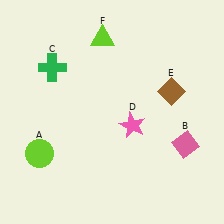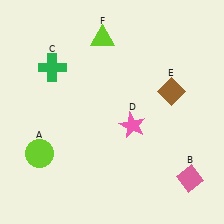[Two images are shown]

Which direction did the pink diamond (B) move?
The pink diamond (B) moved down.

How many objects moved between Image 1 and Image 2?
1 object moved between the two images.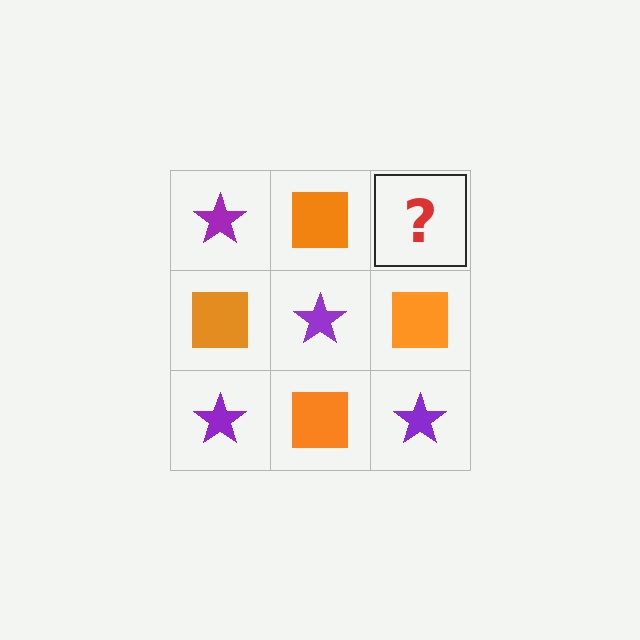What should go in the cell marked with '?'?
The missing cell should contain a purple star.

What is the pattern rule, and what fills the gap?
The rule is that it alternates purple star and orange square in a checkerboard pattern. The gap should be filled with a purple star.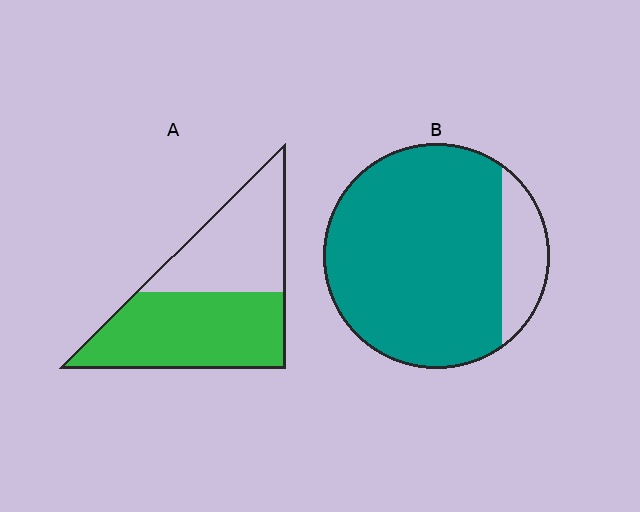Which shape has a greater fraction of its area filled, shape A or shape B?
Shape B.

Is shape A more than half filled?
Yes.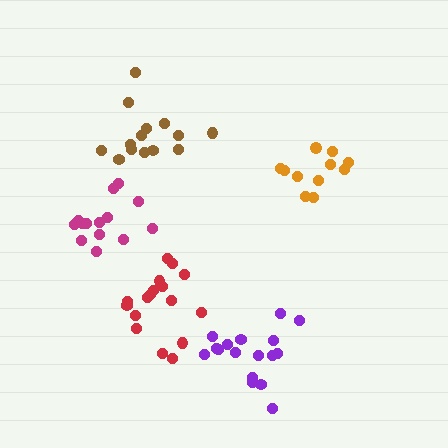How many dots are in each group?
Group 1: 11 dots, Group 2: 17 dots, Group 3: 14 dots, Group 4: 14 dots, Group 5: 17 dots (73 total).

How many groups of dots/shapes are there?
There are 5 groups.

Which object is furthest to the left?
The magenta cluster is leftmost.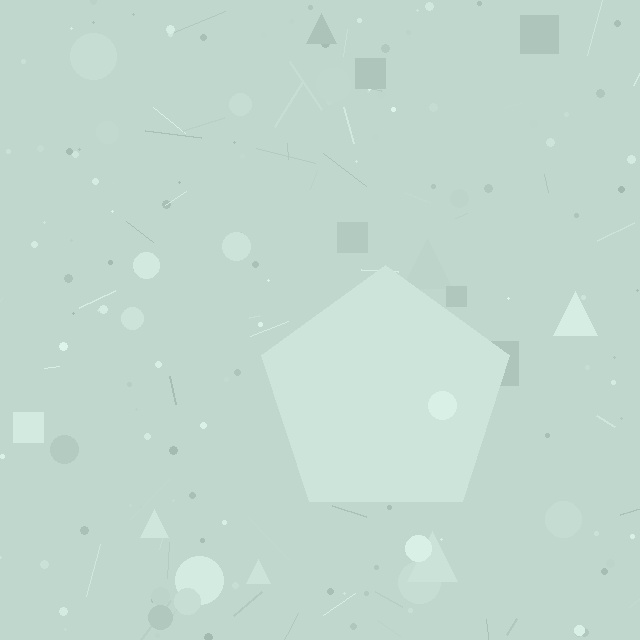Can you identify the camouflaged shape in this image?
The camouflaged shape is a pentagon.